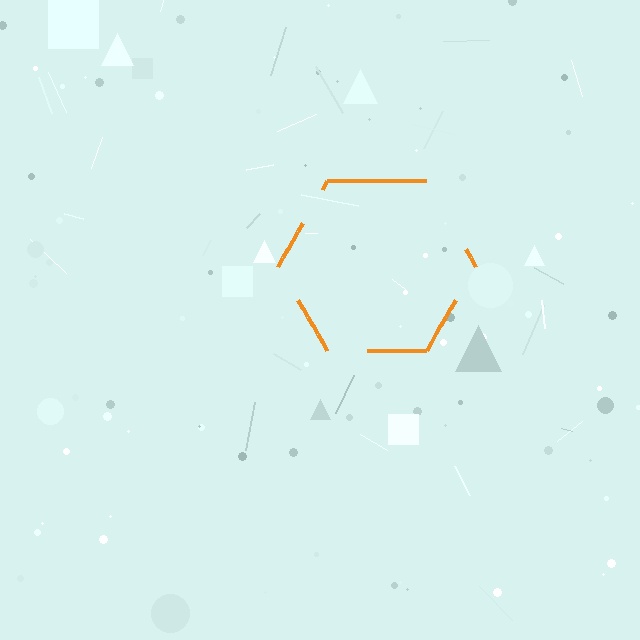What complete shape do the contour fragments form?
The contour fragments form a hexagon.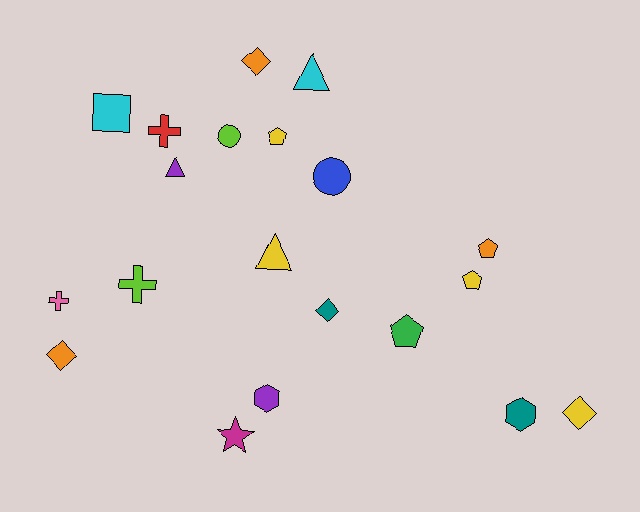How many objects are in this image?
There are 20 objects.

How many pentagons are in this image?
There are 4 pentagons.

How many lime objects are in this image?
There are 2 lime objects.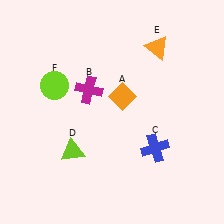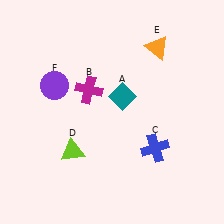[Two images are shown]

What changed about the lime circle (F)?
In Image 1, F is lime. In Image 2, it changed to purple.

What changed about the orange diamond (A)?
In Image 1, A is orange. In Image 2, it changed to teal.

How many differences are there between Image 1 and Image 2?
There are 2 differences between the two images.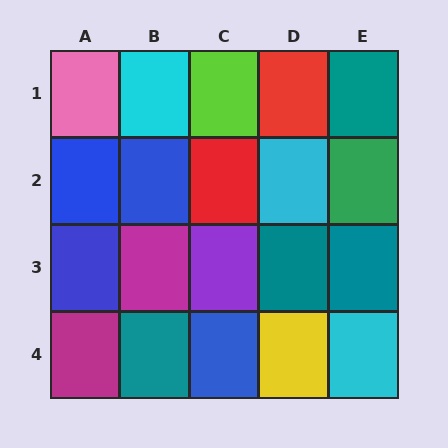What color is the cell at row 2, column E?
Green.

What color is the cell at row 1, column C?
Lime.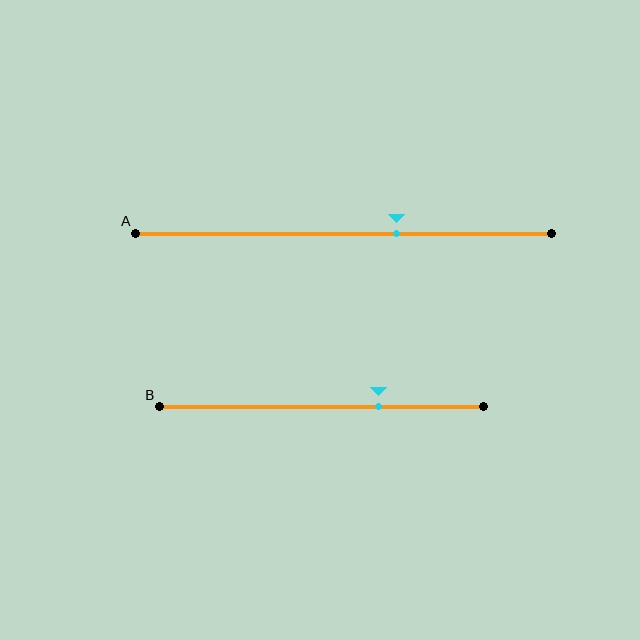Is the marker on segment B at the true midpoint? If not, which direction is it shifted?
No, the marker on segment B is shifted to the right by about 18% of the segment length.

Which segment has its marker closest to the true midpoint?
Segment A has its marker closest to the true midpoint.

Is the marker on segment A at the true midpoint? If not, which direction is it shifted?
No, the marker on segment A is shifted to the right by about 13% of the segment length.